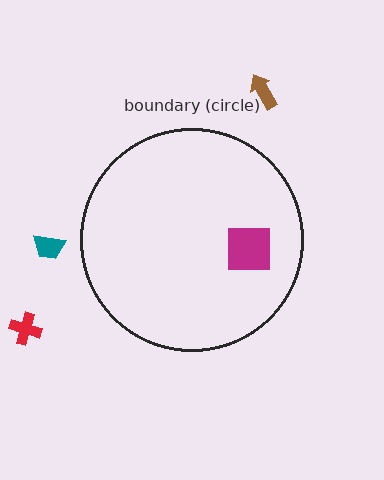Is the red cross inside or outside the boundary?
Outside.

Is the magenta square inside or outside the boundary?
Inside.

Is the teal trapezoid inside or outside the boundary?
Outside.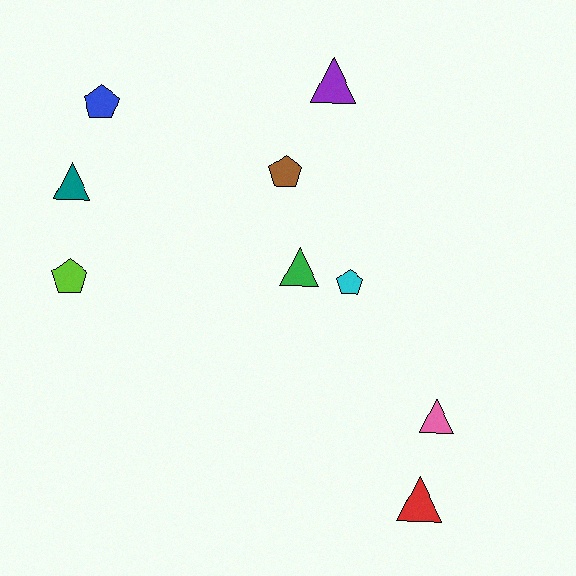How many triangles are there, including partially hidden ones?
There are 5 triangles.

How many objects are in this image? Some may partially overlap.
There are 9 objects.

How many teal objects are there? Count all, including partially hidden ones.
There is 1 teal object.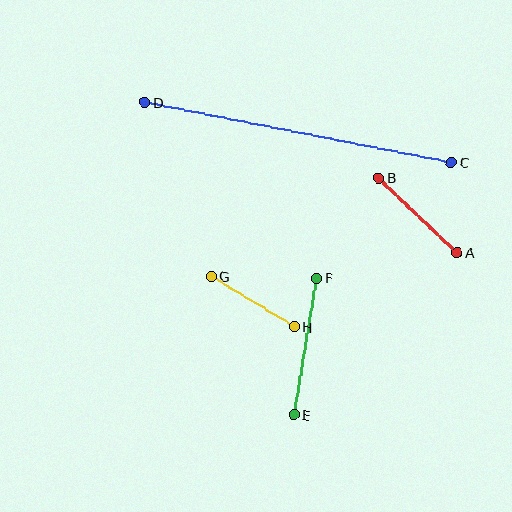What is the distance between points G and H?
The distance is approximately 97 pixels.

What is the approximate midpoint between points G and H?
The midpoint is at approximately (253, 301) pixels.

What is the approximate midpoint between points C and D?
The midpoint is at approximately (298, 132) pixels.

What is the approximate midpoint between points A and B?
The midpoint is at approximately (418, 215) pixels.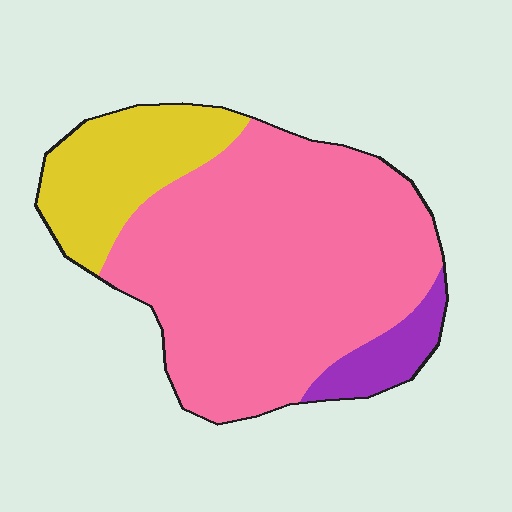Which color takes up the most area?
Pink, at roughly 70%.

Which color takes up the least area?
Purple, at roughly 10%.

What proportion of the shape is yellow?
Yellow covers around 20% of the shape.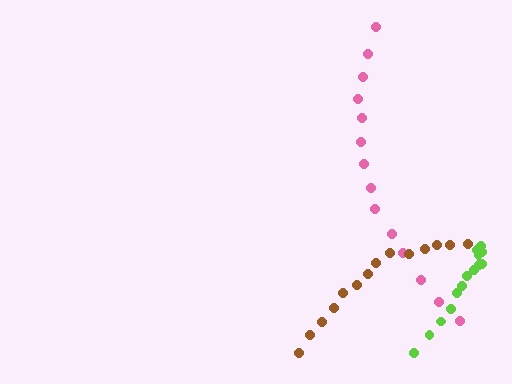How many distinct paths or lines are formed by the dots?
There are 3 distinct paths.